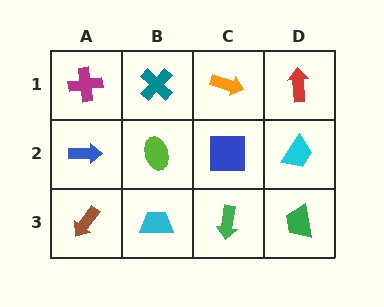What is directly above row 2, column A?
A magenta cross.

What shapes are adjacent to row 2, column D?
A red arrow (row 1, column D), a green trapezoid (row 3, column D), a blue square (row 2, column C).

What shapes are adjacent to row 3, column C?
A blue square (row 2, column C), a cyan trapezoid (row 3, column B), a green trapezoid (row 3, column D).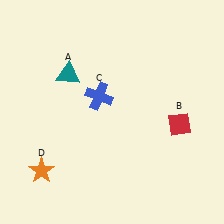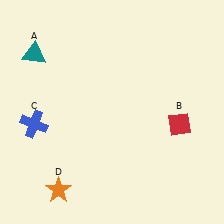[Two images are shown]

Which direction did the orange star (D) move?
The orange star (D) moved down.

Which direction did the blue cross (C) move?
The blue cross (C) moved left.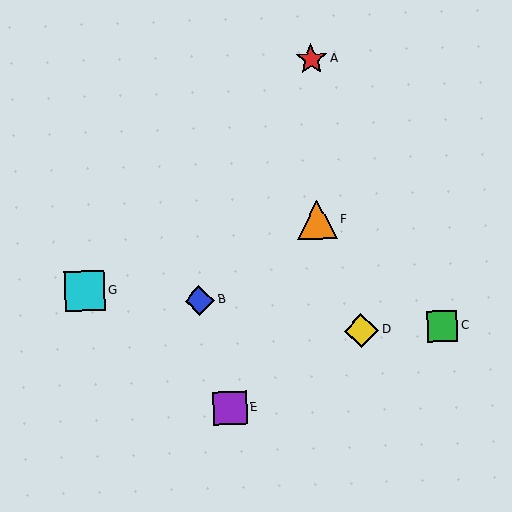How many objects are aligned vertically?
2 objects (A, F) are aligned vertically.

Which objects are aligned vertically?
Objects A, F are aligned vertically.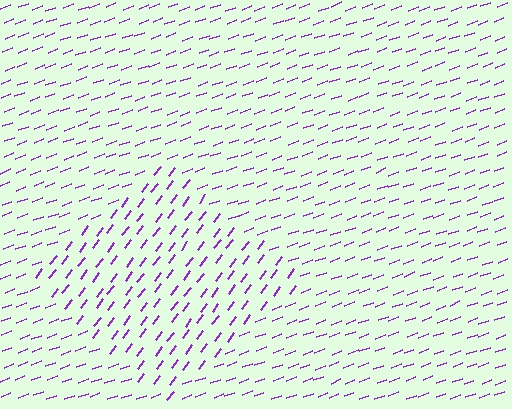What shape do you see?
I see a diamond.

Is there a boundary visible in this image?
Yes, there is a texture boundary formed by a change in line orientation.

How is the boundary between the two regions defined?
The boundary is defined purely by a change in line orientation (approximately 32 degrees difference). All lines are the same color and thickness.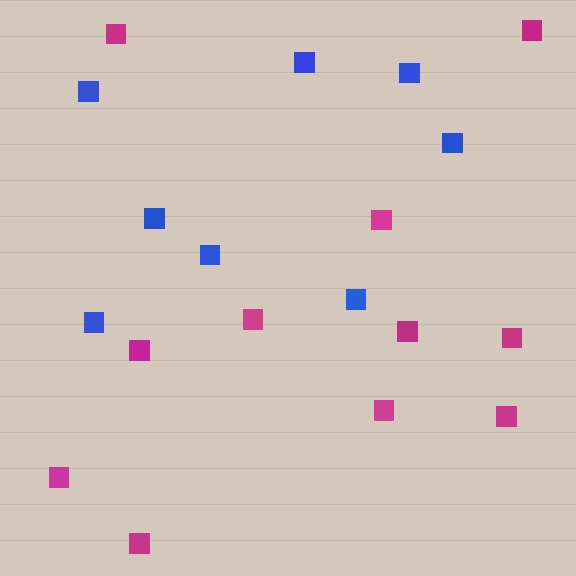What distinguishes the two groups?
There are 2 groups: one group of blue squares (8) and one group of magenta squares (11).